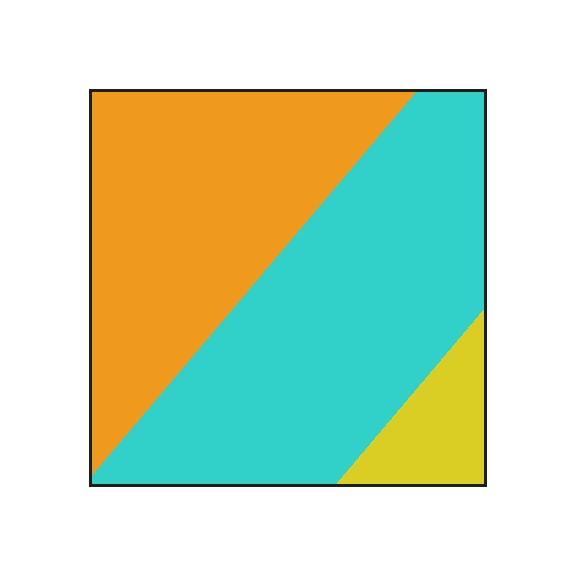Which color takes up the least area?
Yellow, at roughly 10%.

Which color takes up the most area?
Cyan, at roughly 50%.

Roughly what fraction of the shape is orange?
Orange takes up between a third and a half of the shape.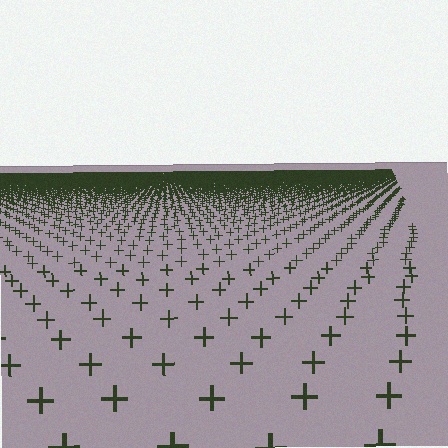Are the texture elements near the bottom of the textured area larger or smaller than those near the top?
Larger. Near the bottom, elements are closer to the viewer and appear at a bigger on-screen size.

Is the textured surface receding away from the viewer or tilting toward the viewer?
The surface is receding away from the viewer. Texture elements get smaller and denser toward the top.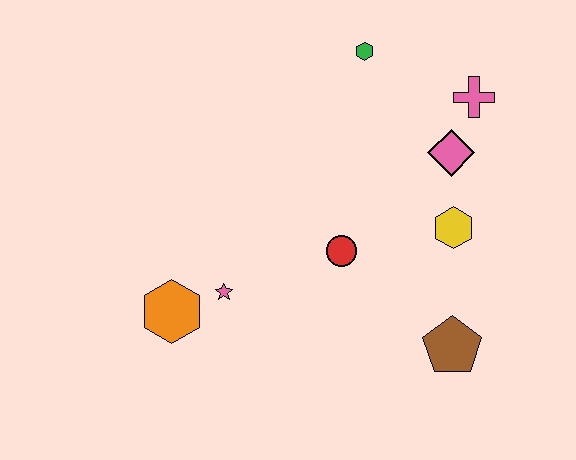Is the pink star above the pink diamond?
No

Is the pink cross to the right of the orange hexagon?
Yes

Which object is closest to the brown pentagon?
The yellow hexagon is closest to the brown pentagon.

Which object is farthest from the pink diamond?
The orange hexagon is farthest from the pink diamond.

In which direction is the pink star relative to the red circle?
The pink star is to the left of the red circle.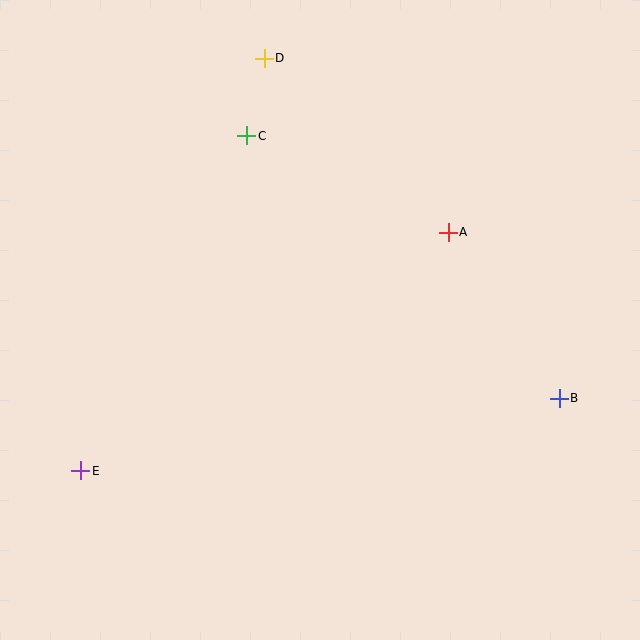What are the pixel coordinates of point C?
Point C is at (247, 136).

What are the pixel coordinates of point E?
Point E is at (81, 471).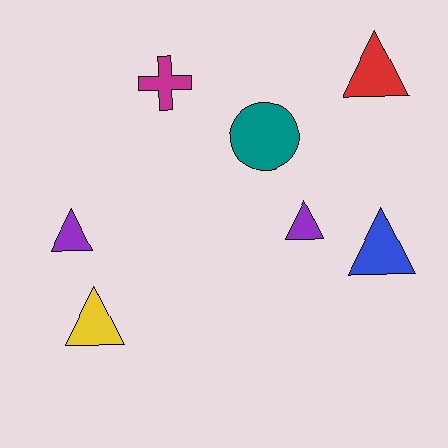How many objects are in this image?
There are 7 objects.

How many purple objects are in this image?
There are 2 purple objects.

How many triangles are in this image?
There are 5 triangles.